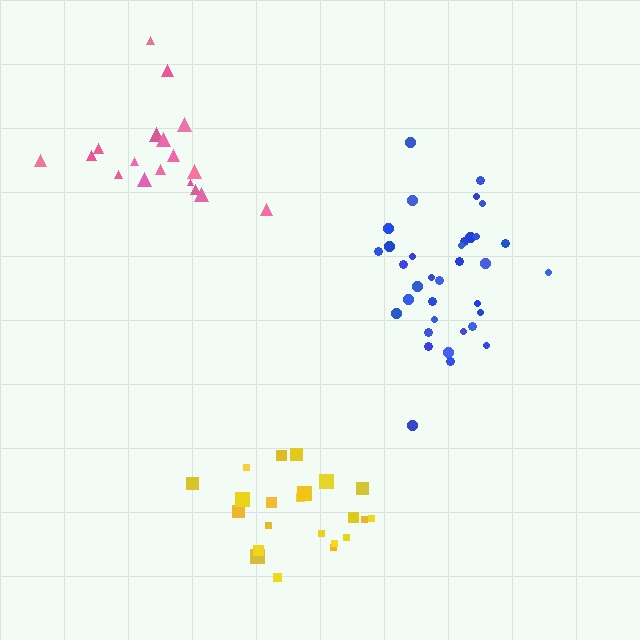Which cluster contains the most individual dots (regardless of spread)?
Blue (35).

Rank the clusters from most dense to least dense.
blue, yellow, pink.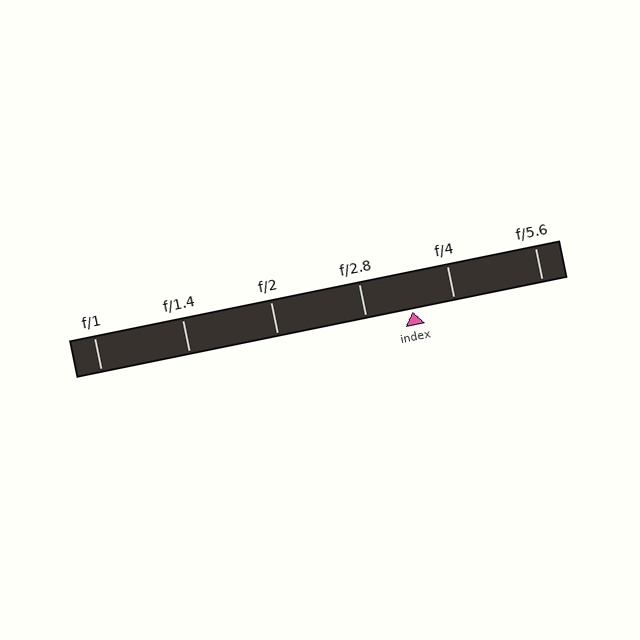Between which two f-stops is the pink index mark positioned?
The index mark is between f/2.8 and f/4.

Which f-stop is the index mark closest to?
The index mark is closest to f/4.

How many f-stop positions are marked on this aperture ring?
There are 6 f-stop positions marked.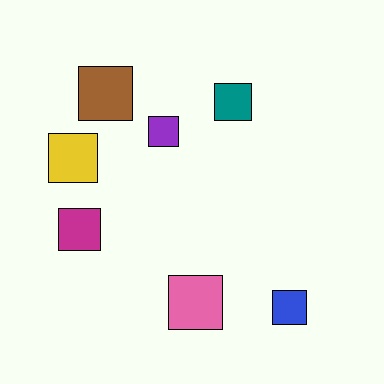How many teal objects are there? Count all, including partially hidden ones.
There is 1 teal object.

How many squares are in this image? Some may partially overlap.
There are 7 squares.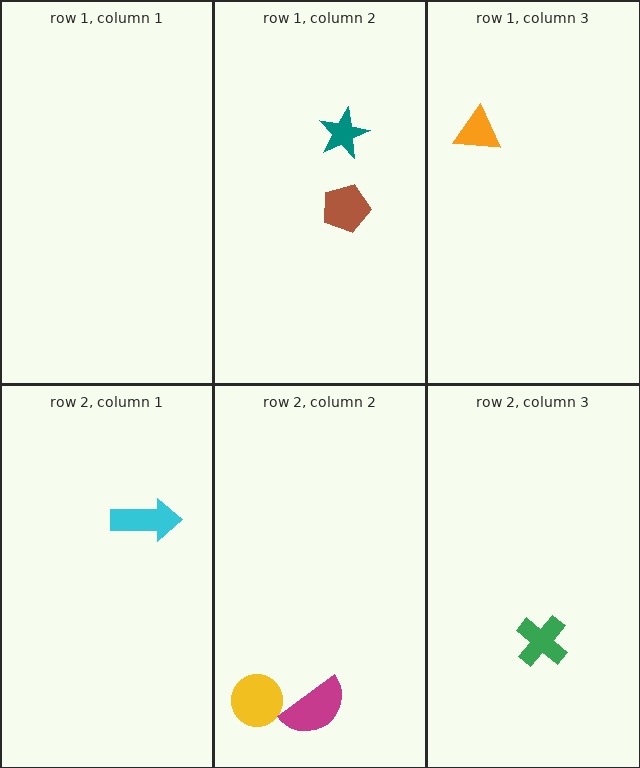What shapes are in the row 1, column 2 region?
The teal star, the brown pentagon.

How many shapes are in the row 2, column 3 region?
1.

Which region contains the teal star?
The row 1, column 2 region.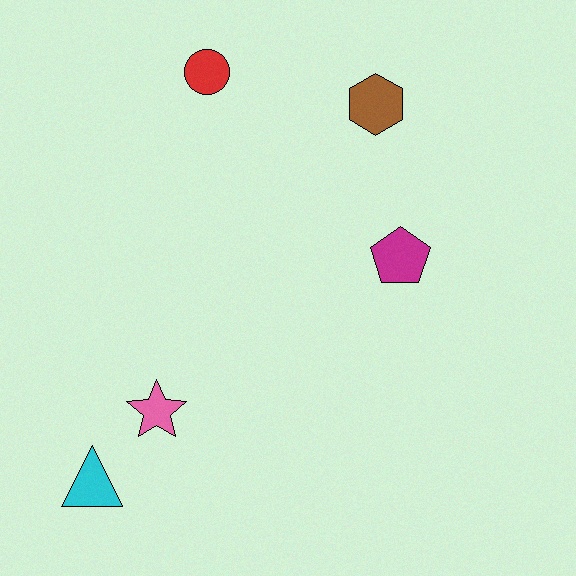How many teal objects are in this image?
There are no teal objects.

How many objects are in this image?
There are 5 objects.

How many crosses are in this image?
There are no crosses.